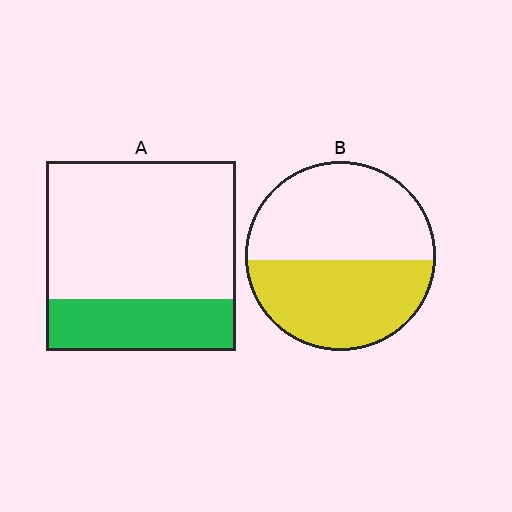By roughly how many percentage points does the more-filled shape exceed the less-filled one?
By roughly 20 percentage points (B over A).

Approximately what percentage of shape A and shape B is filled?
A is approximately 25% and B is approximately 45%.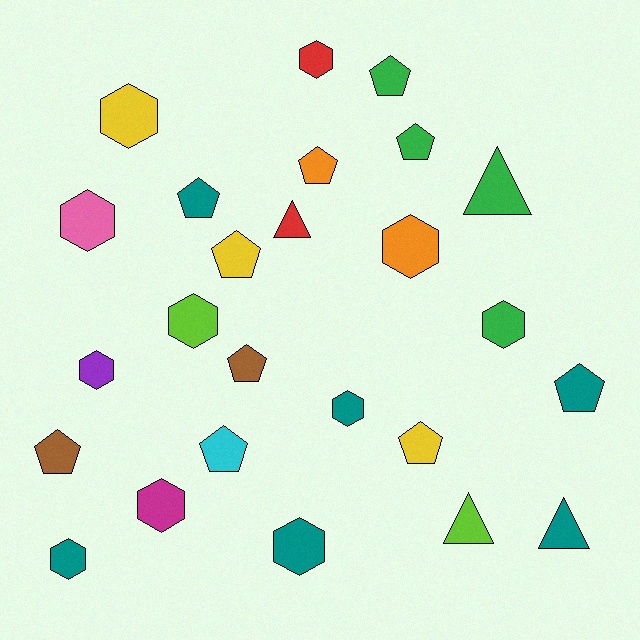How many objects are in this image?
There are 25 objects.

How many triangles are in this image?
There are 4 triangles.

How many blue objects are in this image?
There are no blue objects.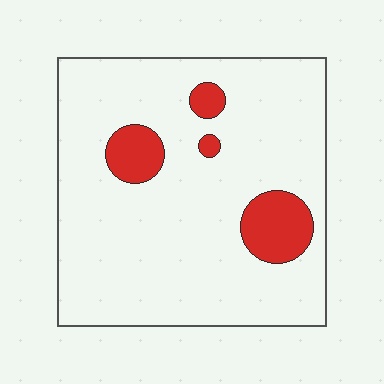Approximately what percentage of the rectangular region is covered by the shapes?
Approximately 10%.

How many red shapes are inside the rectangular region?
4.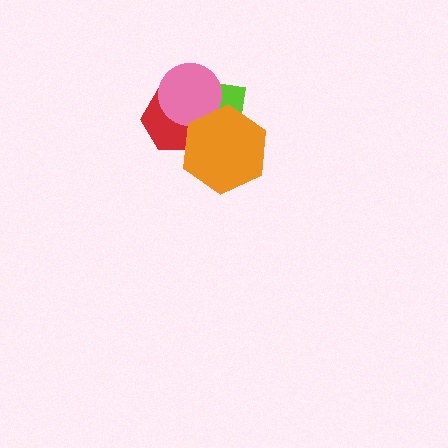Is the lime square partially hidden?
Yes, it is partially covered by another shape.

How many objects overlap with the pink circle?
3 objects overlap with the pink circle.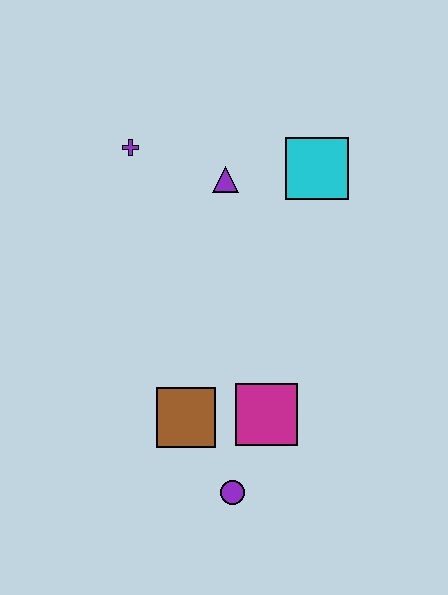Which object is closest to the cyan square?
The purple triangle is closest to the cyan square.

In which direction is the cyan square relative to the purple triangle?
The cyan square is to the right of the purple triangle.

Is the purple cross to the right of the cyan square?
No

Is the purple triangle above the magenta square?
Yes